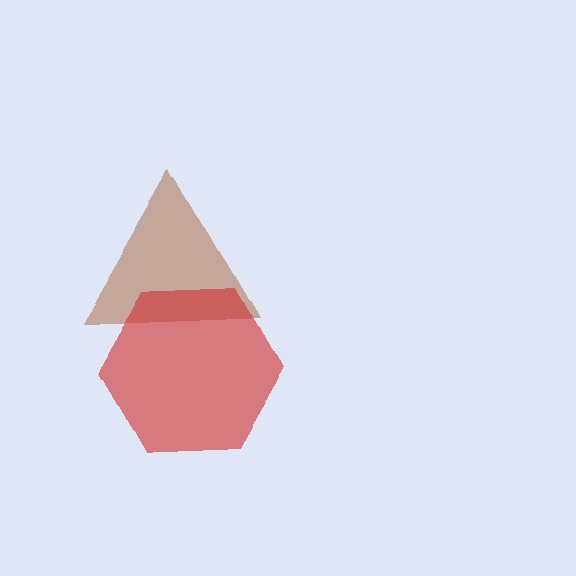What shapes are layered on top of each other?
The layered shapes are: a brown triangle, a red hexagon.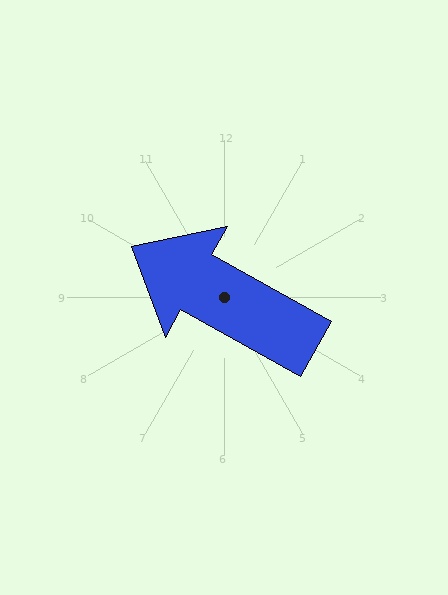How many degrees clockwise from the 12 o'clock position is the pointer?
Approximately 299 degrees.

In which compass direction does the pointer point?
Northwest.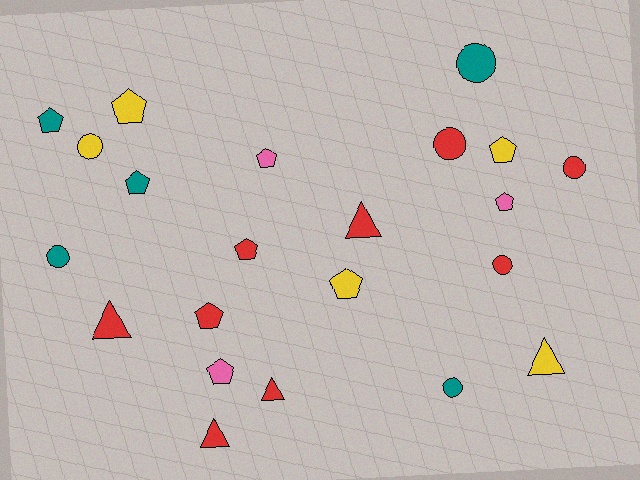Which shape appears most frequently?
Pentagon, with 10 objects.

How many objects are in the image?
There are 22 objects.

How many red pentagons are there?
There are 2 red pentagons.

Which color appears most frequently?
Red, with 9 objects.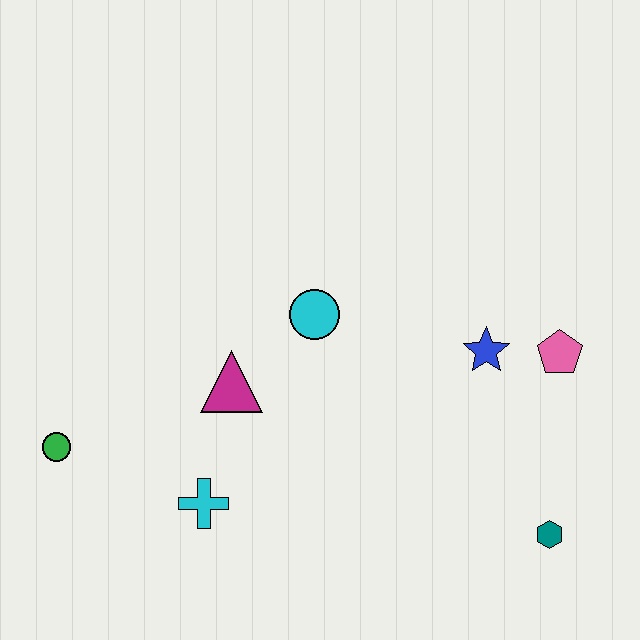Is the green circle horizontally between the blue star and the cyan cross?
No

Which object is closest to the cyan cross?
The magenta triangle is closest to the cyan cross.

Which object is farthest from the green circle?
The pink pentagon is farthest from the green circle.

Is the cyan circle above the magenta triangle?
Yes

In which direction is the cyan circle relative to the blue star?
The cyan circle is to the left of the blue star.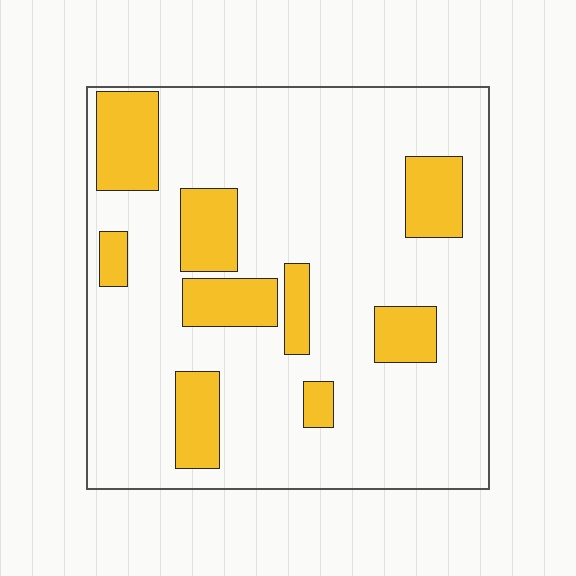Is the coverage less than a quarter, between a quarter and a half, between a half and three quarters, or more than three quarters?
Less than a quarter.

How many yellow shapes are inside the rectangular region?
9.